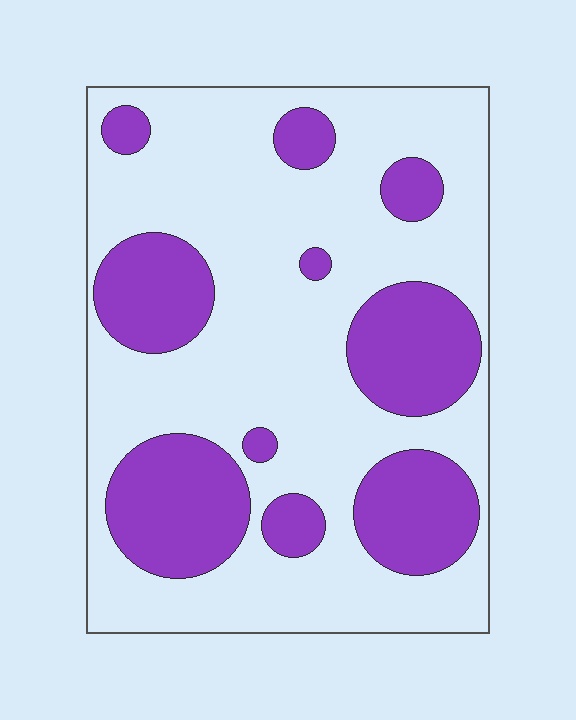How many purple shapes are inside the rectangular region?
10.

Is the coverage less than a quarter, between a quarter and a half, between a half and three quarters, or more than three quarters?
Between a quarter and a half.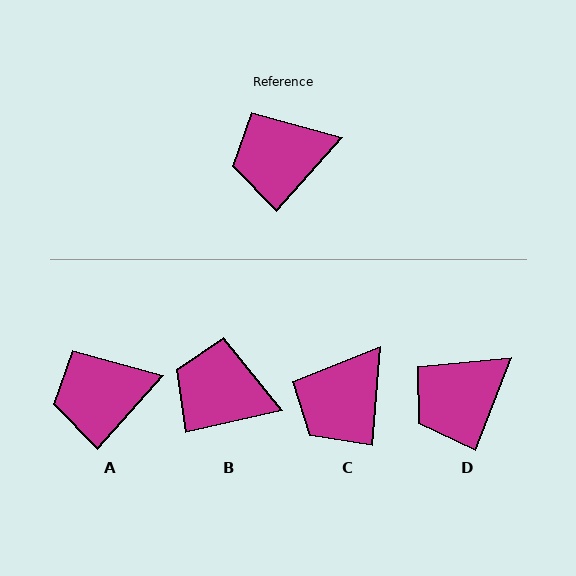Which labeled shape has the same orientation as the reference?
A.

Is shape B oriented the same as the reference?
No, it is off by about 36 degrees.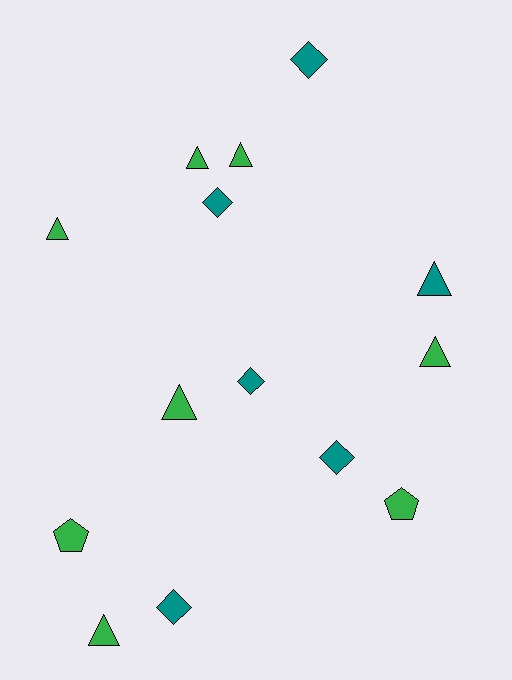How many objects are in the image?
There are 14 objects.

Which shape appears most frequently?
Triangle, with 7 objects.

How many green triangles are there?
There are 6 green triangles.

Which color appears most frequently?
Green, with 8 objects.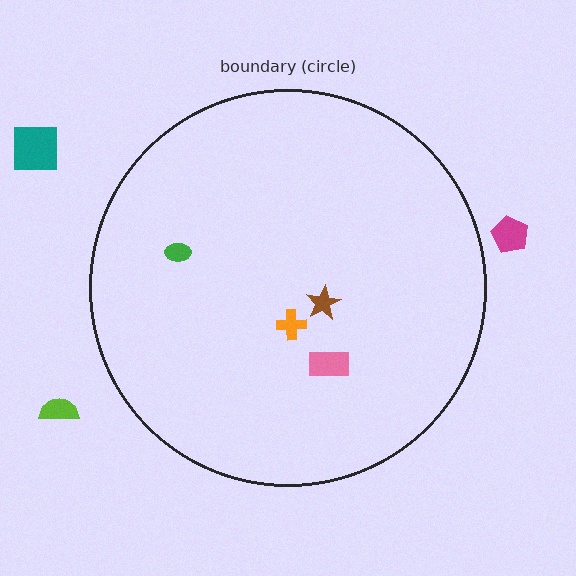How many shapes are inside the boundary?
4 inside, 3 outside.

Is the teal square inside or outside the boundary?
Outside.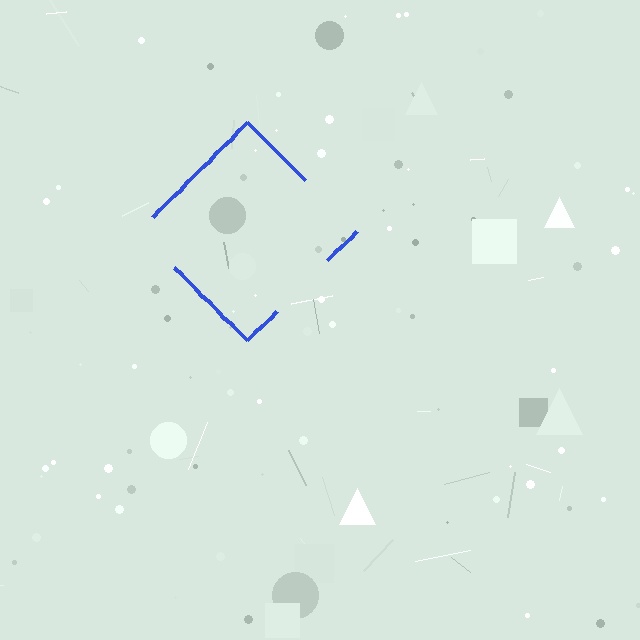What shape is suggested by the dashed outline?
The dashed outline suggests a diamond.